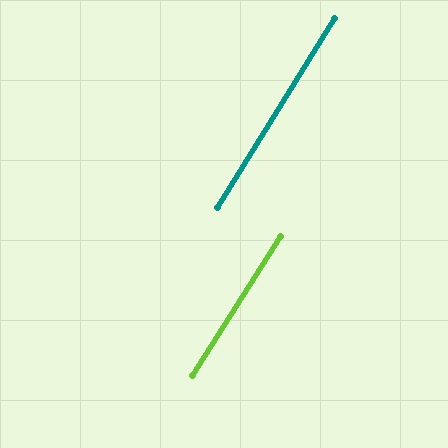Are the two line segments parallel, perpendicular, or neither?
Parallel — their directions differ by only 0.5°.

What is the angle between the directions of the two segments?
Approximately 1 degree.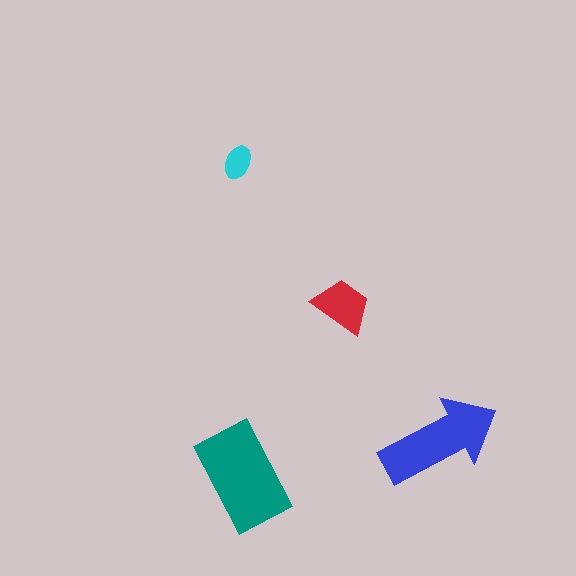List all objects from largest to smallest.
The teal rectangle, the blue arrow, the red trapezoid, the cyan ellipse.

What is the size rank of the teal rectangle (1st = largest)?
1st.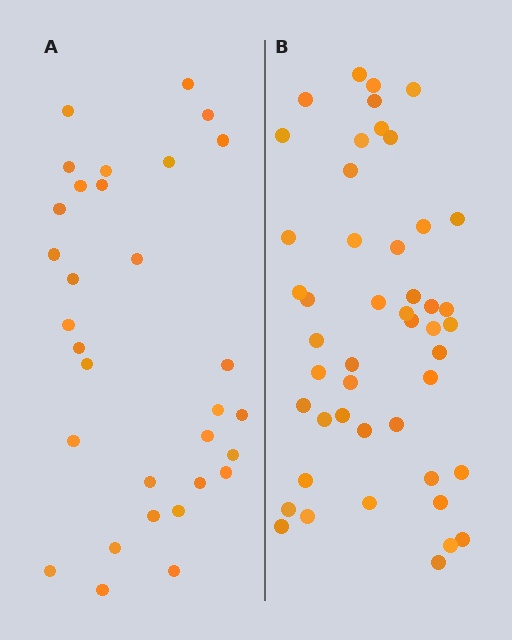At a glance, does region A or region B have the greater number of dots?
Region B (the right region) has more dots.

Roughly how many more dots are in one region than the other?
Region B has approximately 15 more dots than region A.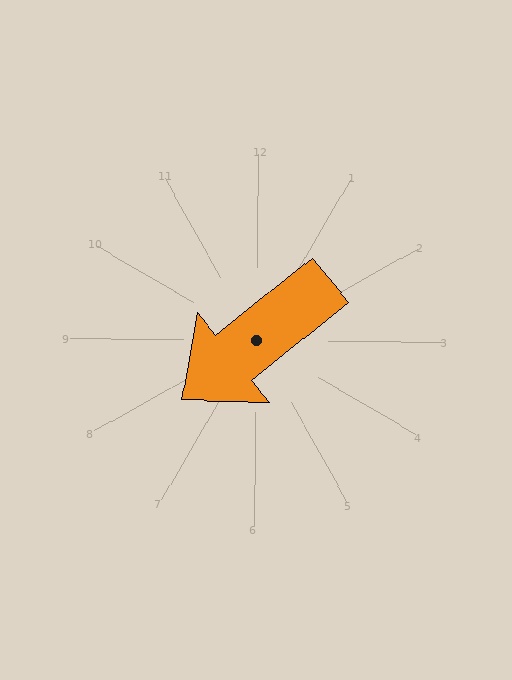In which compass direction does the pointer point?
Southwest.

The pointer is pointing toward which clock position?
Roughly 8 o'clock.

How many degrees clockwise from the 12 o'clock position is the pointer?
Approximately 231 degrees.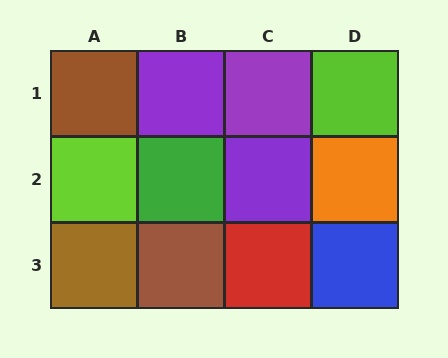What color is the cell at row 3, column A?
Brown.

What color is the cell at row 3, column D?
Blue.